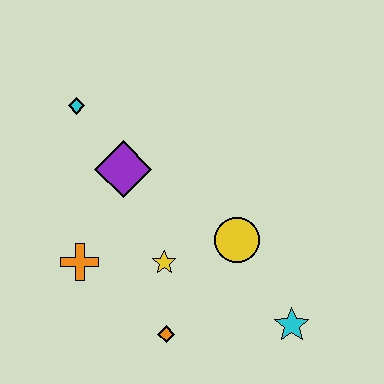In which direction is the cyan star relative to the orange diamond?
The cyan star is to the right of the orange diamond.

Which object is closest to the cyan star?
The yellow circle is closest to the cyan star.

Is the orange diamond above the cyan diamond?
No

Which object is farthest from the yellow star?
The cyan diamond is farthest from the yellow star.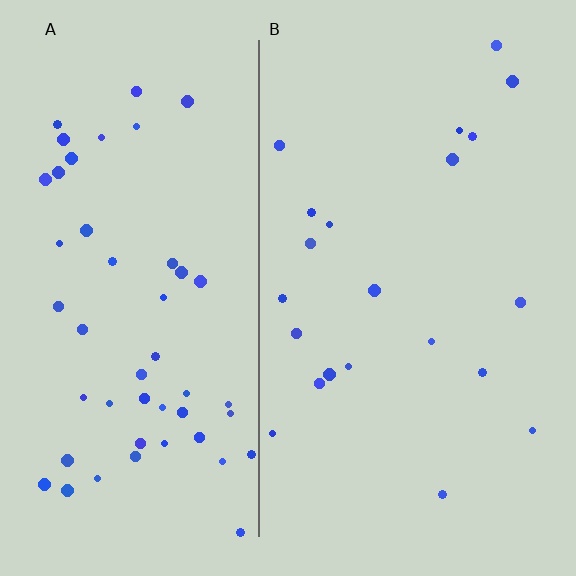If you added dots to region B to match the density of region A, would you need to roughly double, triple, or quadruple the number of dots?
Approximately double.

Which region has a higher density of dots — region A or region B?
A (the left).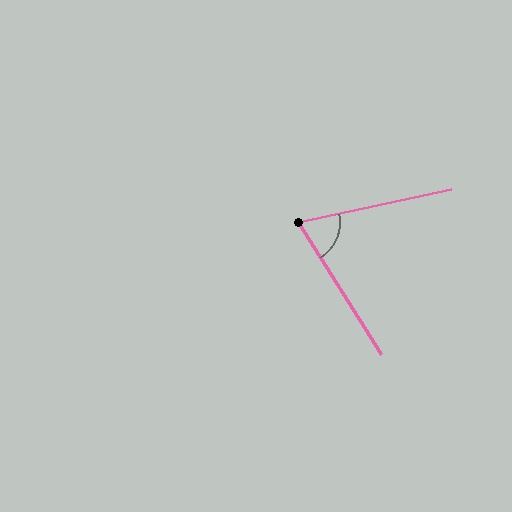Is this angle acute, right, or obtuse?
It is acute.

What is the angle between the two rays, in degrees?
Approximately 70 degrees.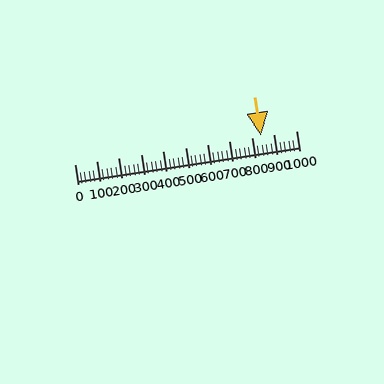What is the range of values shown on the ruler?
The ruler shows values from 0 to 1000.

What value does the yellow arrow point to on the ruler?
The yellow arrow points to approximately 840.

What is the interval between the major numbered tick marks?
The major tick marks are spaced 100 units apart.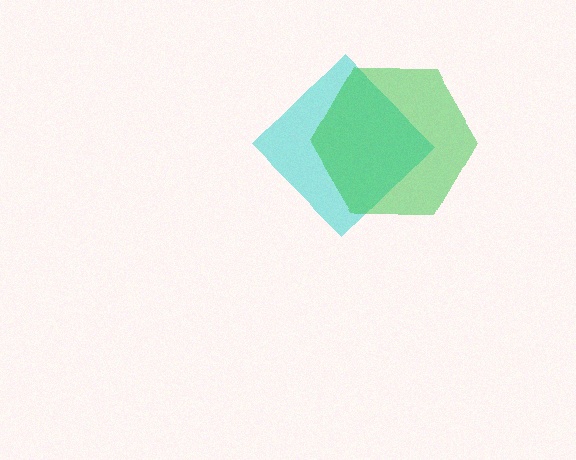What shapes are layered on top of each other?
The layered shapes are: a cyan diamond, a green hexagon.